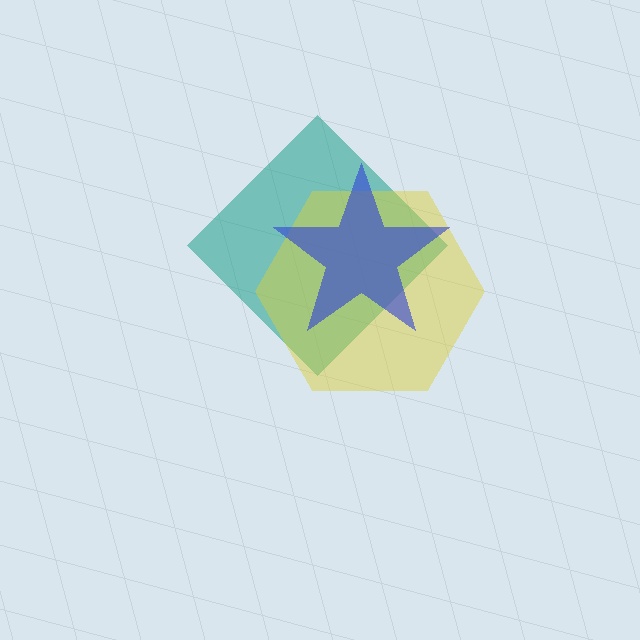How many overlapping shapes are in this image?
There are 3 overlapping shapes in the image.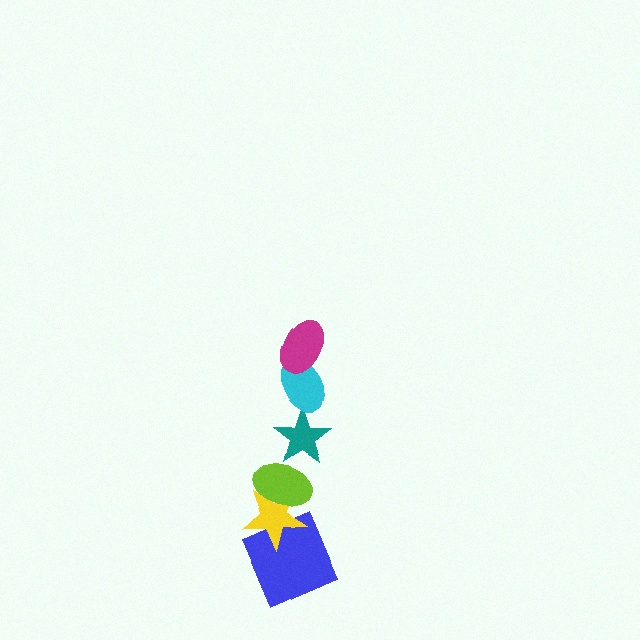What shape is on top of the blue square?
The yellow star is on top of the blue square.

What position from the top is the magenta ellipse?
The magenta ellipse is 1st from the top.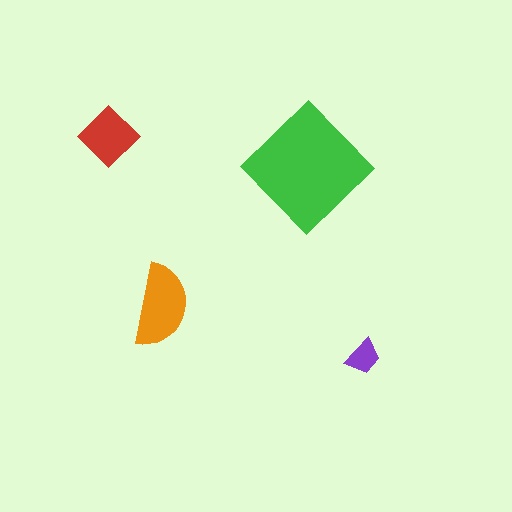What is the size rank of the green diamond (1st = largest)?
1st.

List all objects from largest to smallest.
The green diamond, the orange semicircle, the red diamond, the purple trapezoid.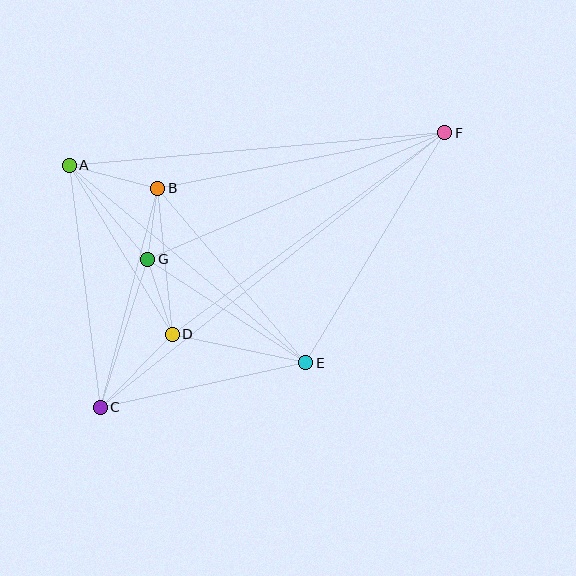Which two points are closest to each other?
Points B and G are closest to each other.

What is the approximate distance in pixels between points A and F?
The distance between A and F is approximately 377 pixels.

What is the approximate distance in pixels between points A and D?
The distance between A and D is approximately 198 pixels.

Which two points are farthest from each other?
Points C and F are farthest from each other.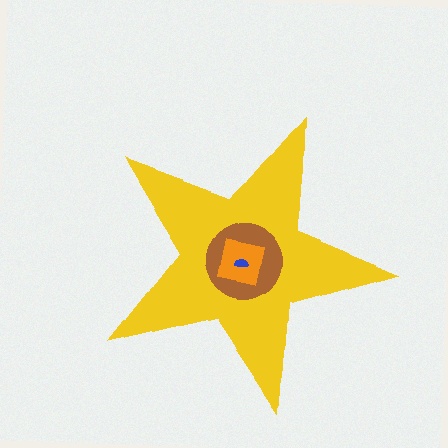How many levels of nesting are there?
4.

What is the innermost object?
The blue semicircle.